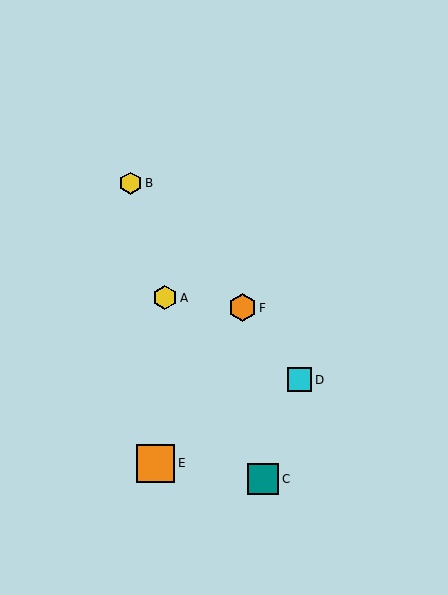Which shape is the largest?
The orange square (labeled E) is the largest.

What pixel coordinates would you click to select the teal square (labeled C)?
Click at (263, 479) to select the teal square C.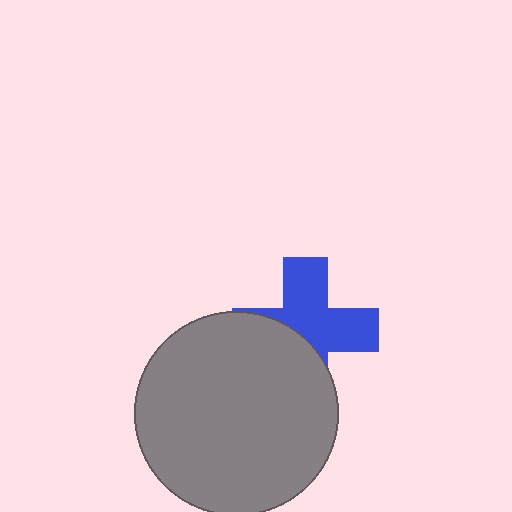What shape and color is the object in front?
The object in front is a gray circle.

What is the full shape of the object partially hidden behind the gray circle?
The partially hidden object is a blue cross.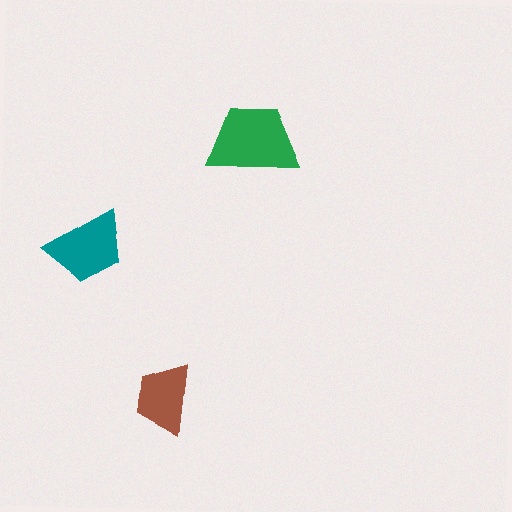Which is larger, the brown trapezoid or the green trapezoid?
The green one.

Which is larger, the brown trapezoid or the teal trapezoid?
The teal one.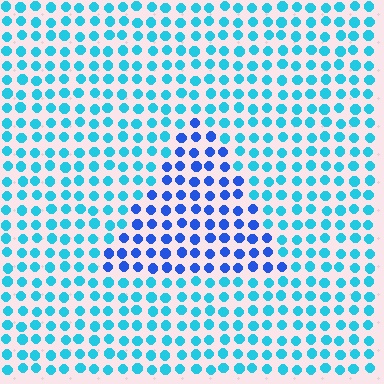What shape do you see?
I see a triangle.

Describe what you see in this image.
The image is filled with small cyan elements in a uniform arrangement. A triangle-shaped region is visible where the elements are tinted to a slightly different hue, forming a subtle color boundary.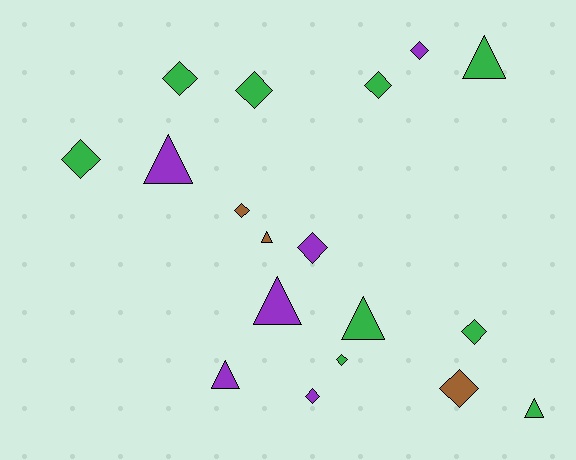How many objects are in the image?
There are 18 objects.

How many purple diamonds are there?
There are 3 purple diamonds.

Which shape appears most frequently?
Diamond, with 11 objects.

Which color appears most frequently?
Green, with 9 objects.